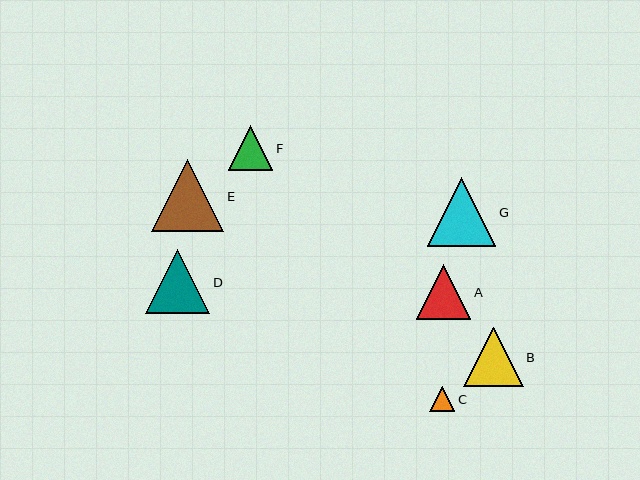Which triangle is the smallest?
Triangle C is the smallest with a size of approximately 25 pixels.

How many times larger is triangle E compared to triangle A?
Triangle E is approximately 1.3 times the size of triangle A.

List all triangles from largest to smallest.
From largest to smallest: E, G, D, B, A, F, C.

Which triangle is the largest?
Triangle E is the largest with a size of approximately 73 pixels.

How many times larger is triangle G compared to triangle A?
Triangle G is approximately 1.3 times the size of triangle A.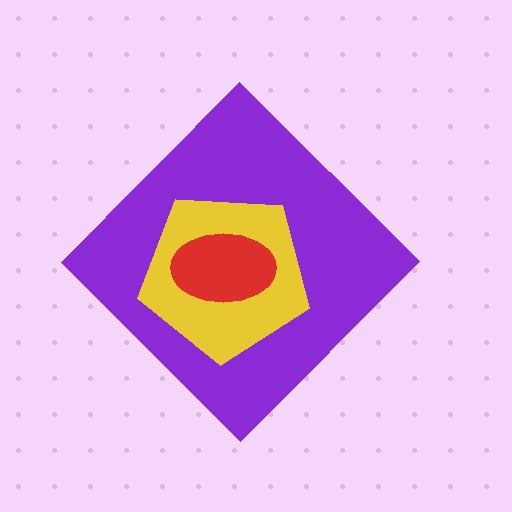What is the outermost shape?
The purple diamond.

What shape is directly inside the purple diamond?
The yellow pentagon.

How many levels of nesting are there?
3.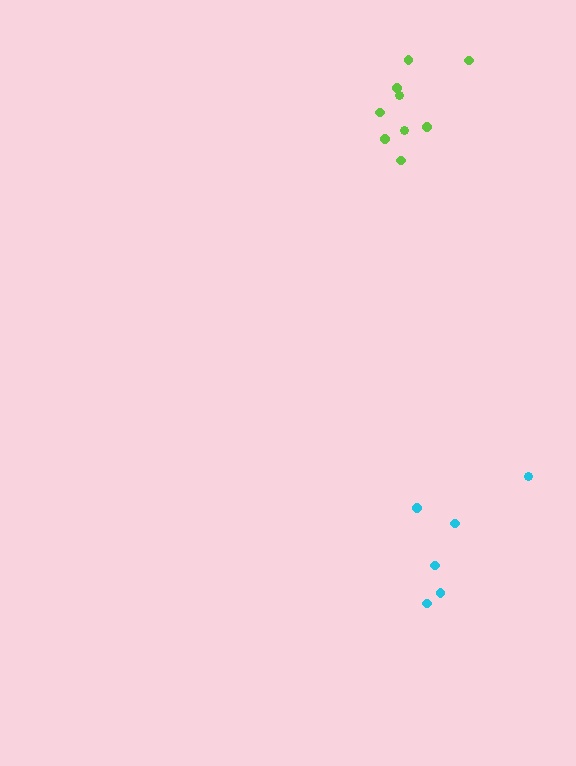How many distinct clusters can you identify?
There are 2 distinct clusters.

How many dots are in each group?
Group 1: 9 dots, Group 2: 6 dots (15 total).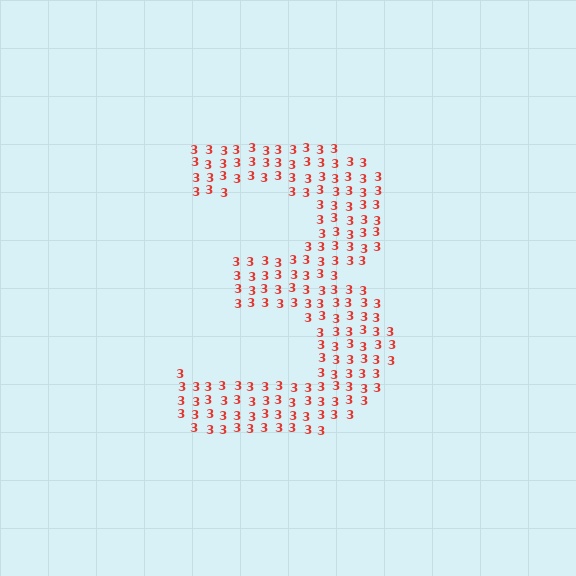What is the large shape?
The large shape is the digit 3.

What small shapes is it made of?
It is made of small digit 3's.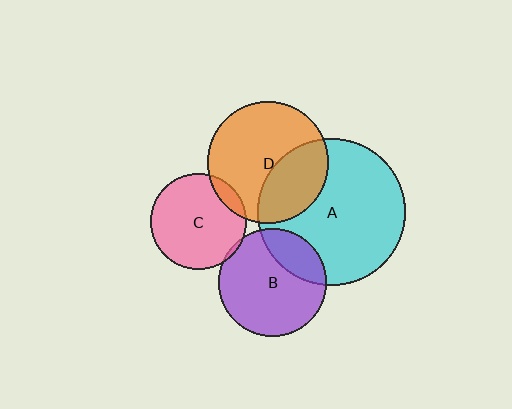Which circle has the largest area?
Circle A (cyan).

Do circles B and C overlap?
Yes.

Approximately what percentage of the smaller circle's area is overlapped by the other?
Approximately 5%.